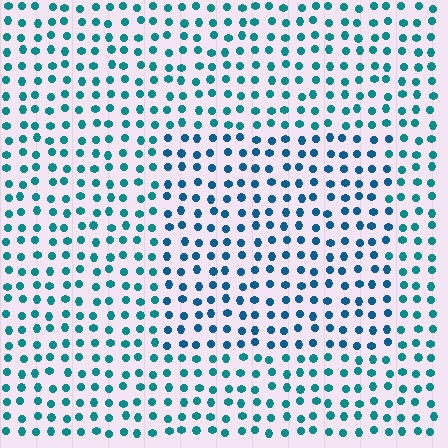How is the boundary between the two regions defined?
The boundary is defined purely by a slight shift in hue (about 24 degrees). Spacing, size, and orientation are identical on both sides.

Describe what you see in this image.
The image is filled with small teal elements in a uniform arrangement. A rectangle-shaped region is visible where the elements are tinted to a slightly different hue, forming a subtle color boundary.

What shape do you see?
I see a rectangle.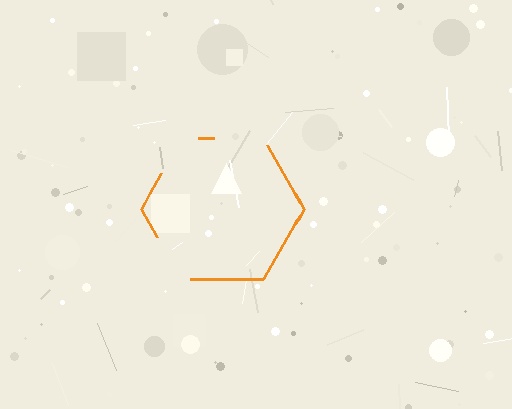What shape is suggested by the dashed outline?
The dashed outline suggests a hexagon.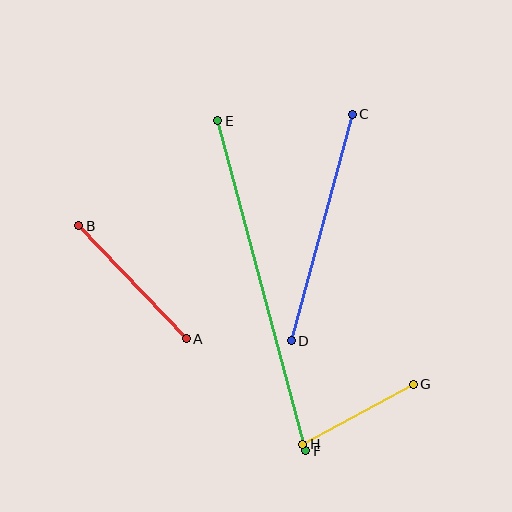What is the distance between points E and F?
The distance is approximately 342 pixels.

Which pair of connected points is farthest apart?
Points E and F are farthest apart.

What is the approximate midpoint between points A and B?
The midpoint is at approximately (133, 282) pixels.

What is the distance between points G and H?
The distance is approximately 126 pixels.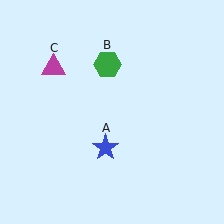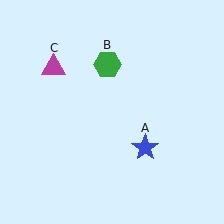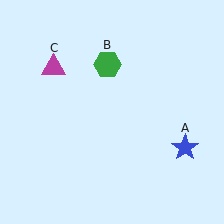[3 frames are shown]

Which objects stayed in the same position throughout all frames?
Green hexagon (object B) and magenta triangle (object C) remained stationary.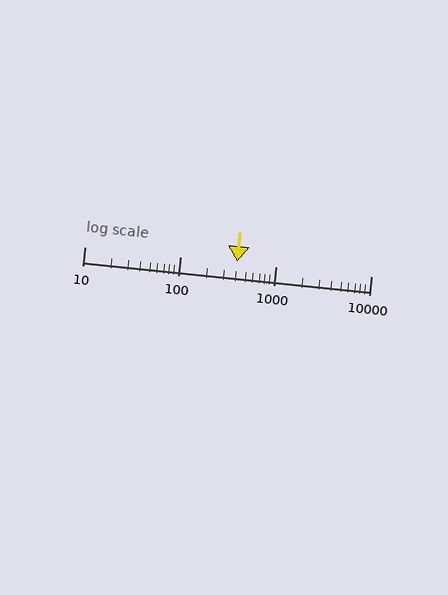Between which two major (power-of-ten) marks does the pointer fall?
The pointer is between 100 and 1000.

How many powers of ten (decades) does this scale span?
The scale spans 3 decades, from 10 to 10000.